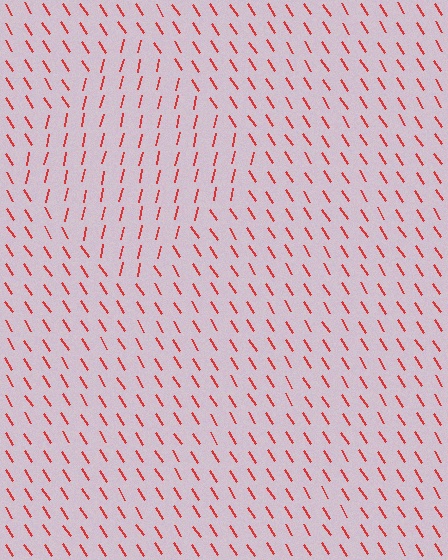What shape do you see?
I see a diamond.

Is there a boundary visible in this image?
Yes, there is a texture boundary formed by a change in line orientation.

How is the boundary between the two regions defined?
The boundary is defined purely by a change in line orientation (approximately 45 degrees difference). All lines are the same color and thickness.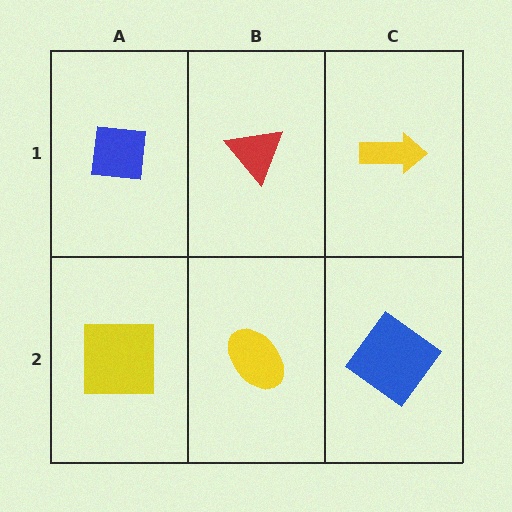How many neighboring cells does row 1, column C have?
2.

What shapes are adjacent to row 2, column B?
A red triangle (row 1, column B), a yellow square (row 2, column A), a blue diamond (row 2, column C).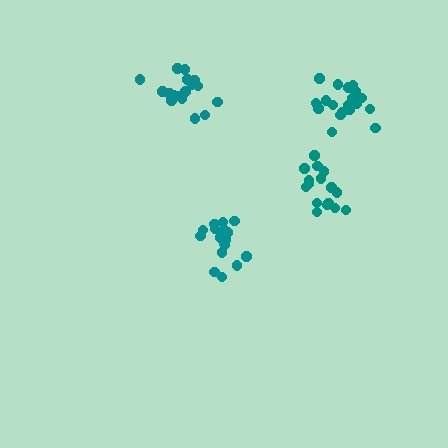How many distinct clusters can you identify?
There are 4 distinct clusters.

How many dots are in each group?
Group 1: 21 dots, Group 2: 16 dots, Group 3: 17 dots, Group 4: 17 dots (71 total).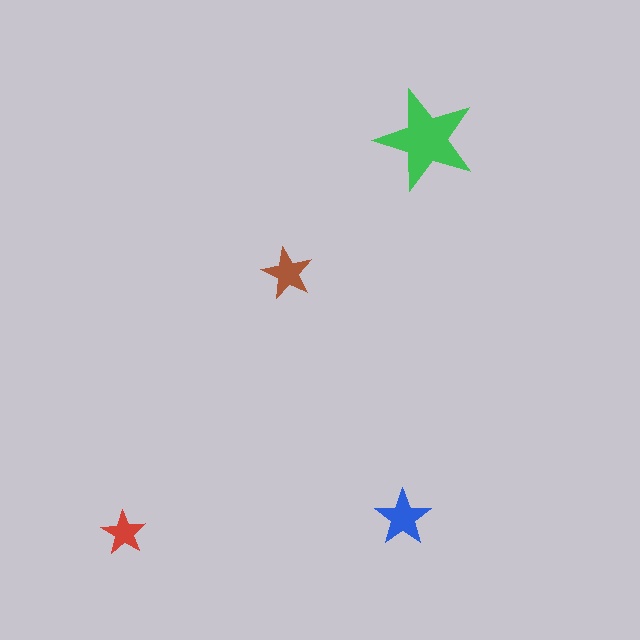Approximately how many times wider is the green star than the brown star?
About 2 times wider.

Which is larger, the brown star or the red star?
The brown one.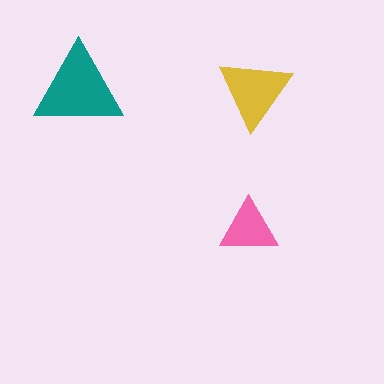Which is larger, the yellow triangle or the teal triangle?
The teal one.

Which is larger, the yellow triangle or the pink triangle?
The yellow one.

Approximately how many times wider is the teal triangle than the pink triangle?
About 1.5 times wider.